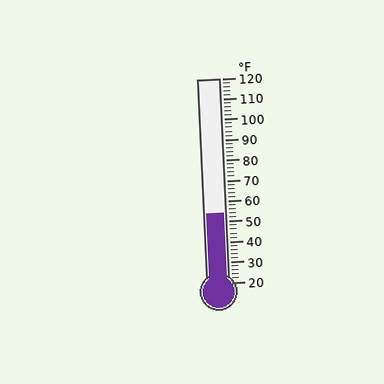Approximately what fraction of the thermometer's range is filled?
The thermometer is filled to approximately 35% of its range.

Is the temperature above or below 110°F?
The temperature is below 110°F.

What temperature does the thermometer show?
The thermometer shows approximately 54°F.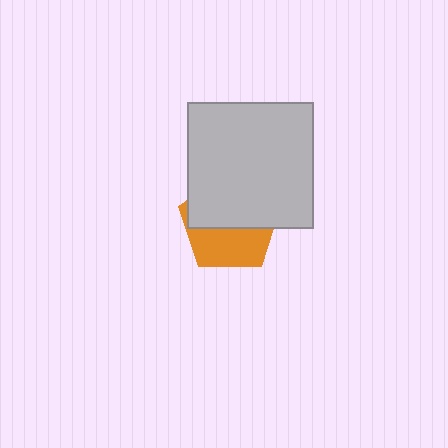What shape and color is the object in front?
The object in front is a light gray square.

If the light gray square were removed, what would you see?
You would see the complete orange pentagon.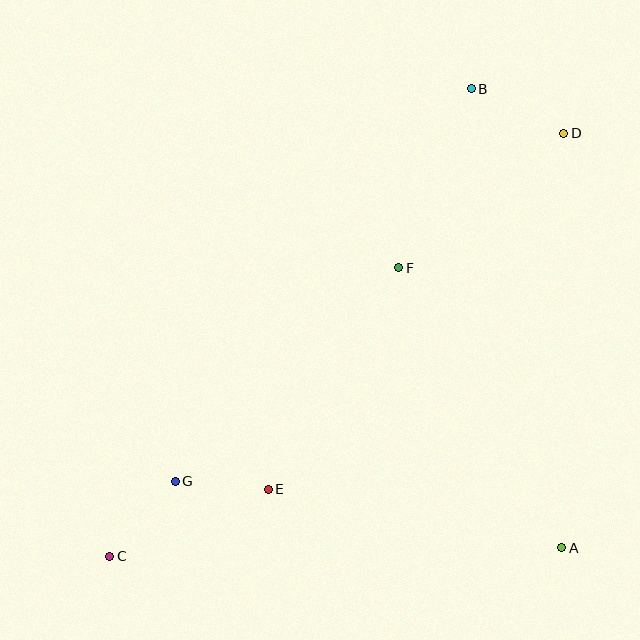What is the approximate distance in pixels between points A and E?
The distance between A and E is approximately 299 pixels.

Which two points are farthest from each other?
Points C and D are farthest from each other.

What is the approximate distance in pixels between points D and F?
The distance between D and F is approximately 213 pixels.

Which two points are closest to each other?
Points E and G are closest to each other.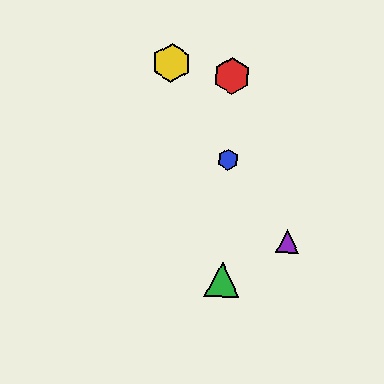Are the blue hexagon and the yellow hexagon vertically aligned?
No, the blue hexagon is at x≈228 and the yellow hexagon is at x≈172.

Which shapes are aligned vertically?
The red hexagon, the blue hexagon, the green triangle are aligned vertically.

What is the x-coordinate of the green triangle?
The green triangle is at x≈222.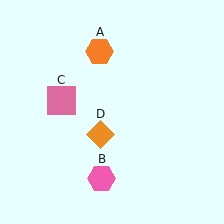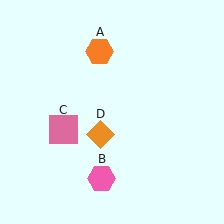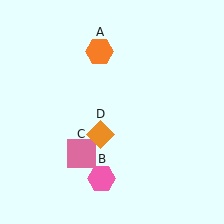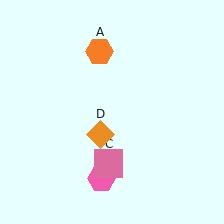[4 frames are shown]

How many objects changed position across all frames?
1 object changed position: pink square (object C).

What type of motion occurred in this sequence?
The pink square (object C) rotated counterclockwise around the center of the scene.